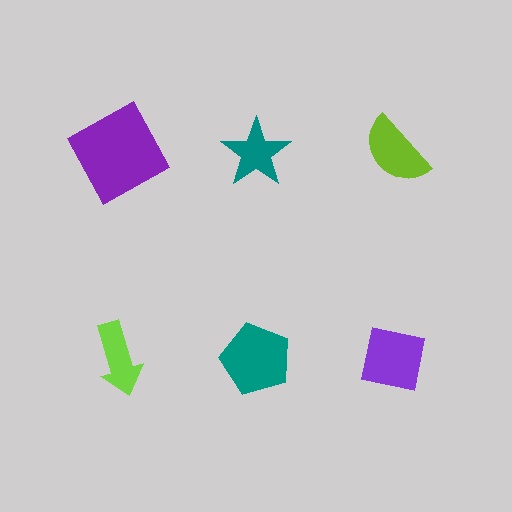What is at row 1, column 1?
A purple square.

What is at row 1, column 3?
A lime semicircle.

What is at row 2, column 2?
A teal pentagon.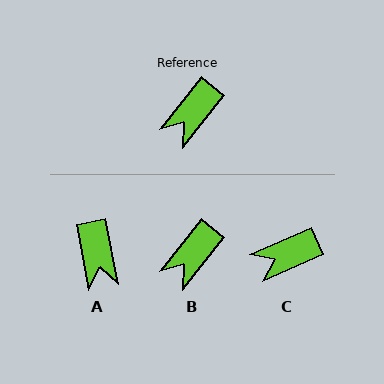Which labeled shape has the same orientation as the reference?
B.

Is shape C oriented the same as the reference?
No, it is off by about 27 degrees.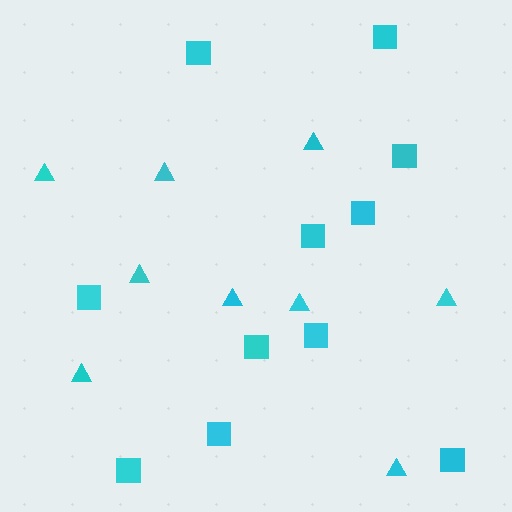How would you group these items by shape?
There are 2 groups: one group of triangles (9) and one group of squares (11).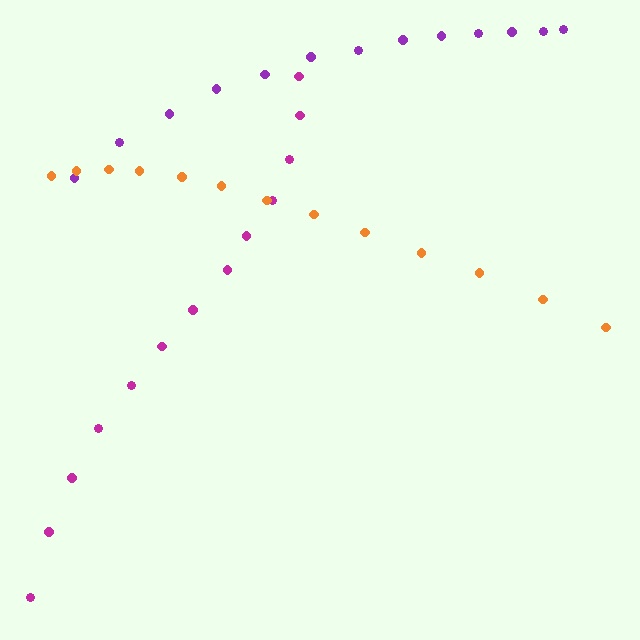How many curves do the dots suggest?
There are 3 distinct paths.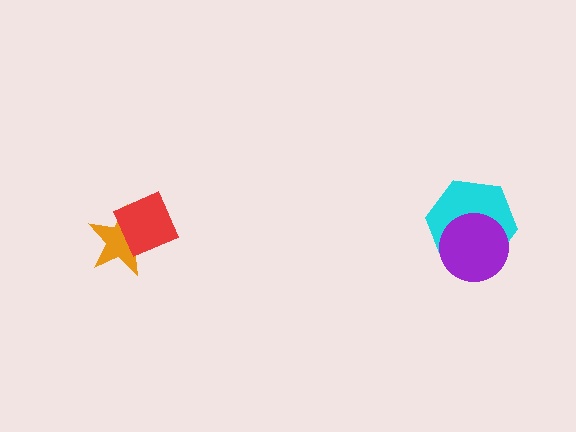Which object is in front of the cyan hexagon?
The purple circle is in front of the cyan hexagon.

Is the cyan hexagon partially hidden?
Yes, it is partially covered by another shape.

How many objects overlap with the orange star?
1 object overlaps with the orange star.